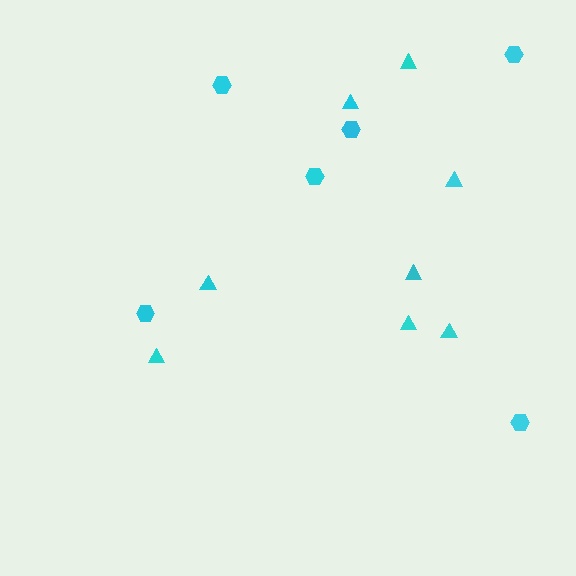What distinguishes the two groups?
There are 2 groups: one group of hexagons (6) and one group of triangles (8).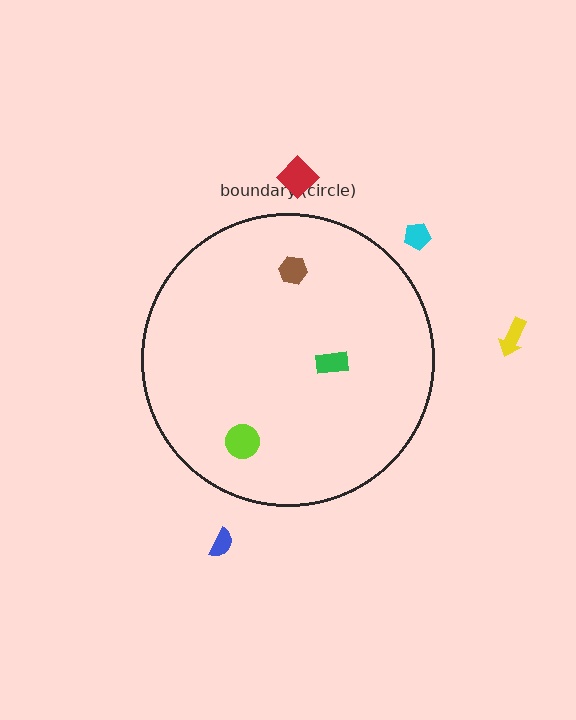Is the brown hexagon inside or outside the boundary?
Inside.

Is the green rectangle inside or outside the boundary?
Inside.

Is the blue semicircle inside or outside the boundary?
Outside.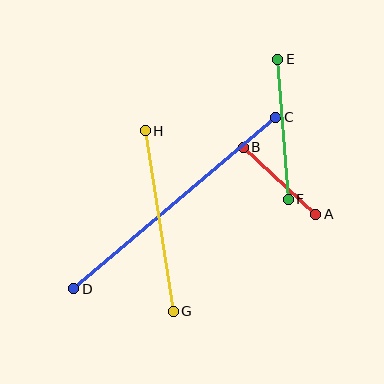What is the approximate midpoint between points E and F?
The midpoint is at approximately (283, 129) pixels.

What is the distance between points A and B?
The distance is approximately 99 pixels.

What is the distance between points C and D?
The distance is approximately 265 pixels.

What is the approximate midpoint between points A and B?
The midpoint is at approximately (280, 181) pixels.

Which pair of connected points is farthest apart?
Points C and D are farthest apart.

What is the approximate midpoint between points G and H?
The midpoint is at approximately (159, 221) pixels.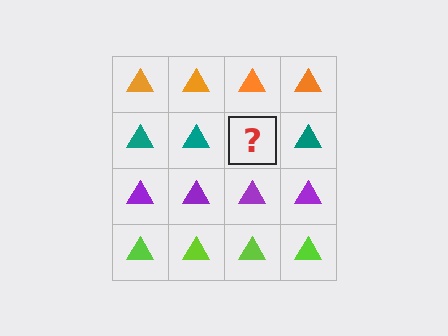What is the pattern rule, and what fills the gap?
The rule is that each row has a consistent color. The gap should be filled with a teal triangle.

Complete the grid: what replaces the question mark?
The question mark should be replaced with a teal triangle.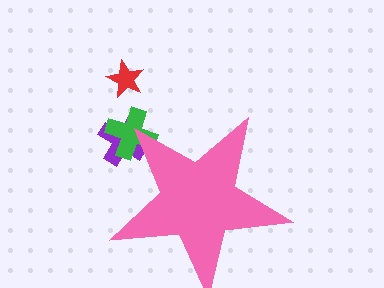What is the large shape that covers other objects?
A pink star.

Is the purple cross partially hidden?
Yes, the purple cross is partially hidden behind the pink star.